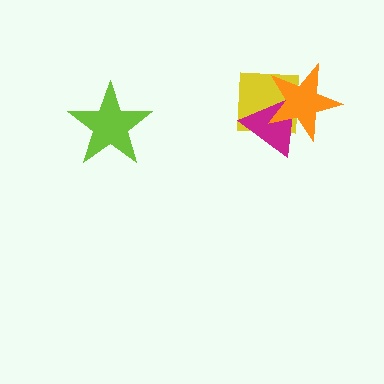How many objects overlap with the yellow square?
2 objects overlap with the yellow square.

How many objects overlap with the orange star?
2 objects overlap with the orange star.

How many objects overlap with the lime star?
0 objects overlap with the lime star.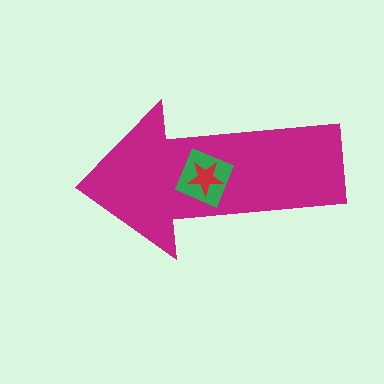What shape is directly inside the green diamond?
The red star.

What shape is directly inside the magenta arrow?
The green diamond.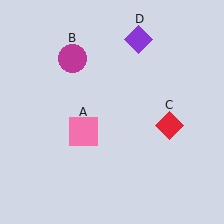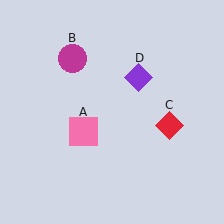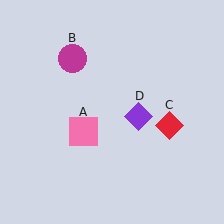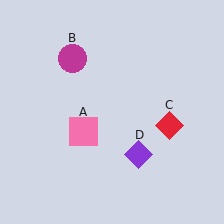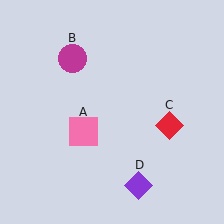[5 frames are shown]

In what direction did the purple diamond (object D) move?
The purple diamond (object D) moved down.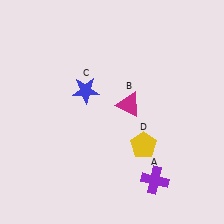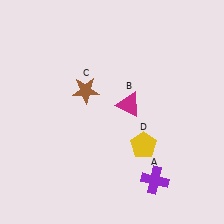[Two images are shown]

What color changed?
The star (C) changed from blue in Image 1 to brown in Image 2.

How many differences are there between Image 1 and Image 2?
There is 1 difference between the two images.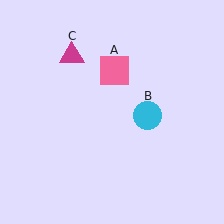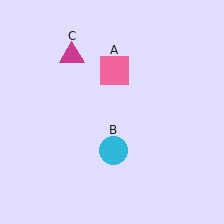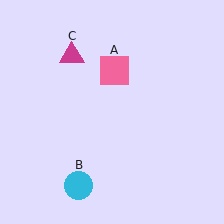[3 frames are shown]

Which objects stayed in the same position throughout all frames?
Pink square (object A) and magenta triangle (object C) remained stationary.